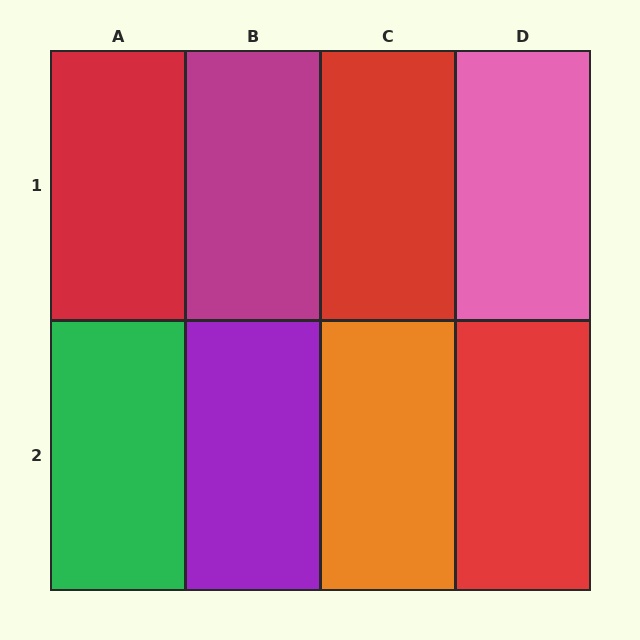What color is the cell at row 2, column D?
Red.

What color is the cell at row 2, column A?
Green.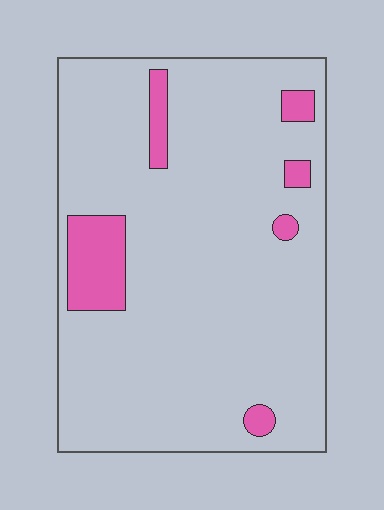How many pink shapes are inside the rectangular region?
6.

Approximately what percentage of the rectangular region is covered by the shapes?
Approximately 10%.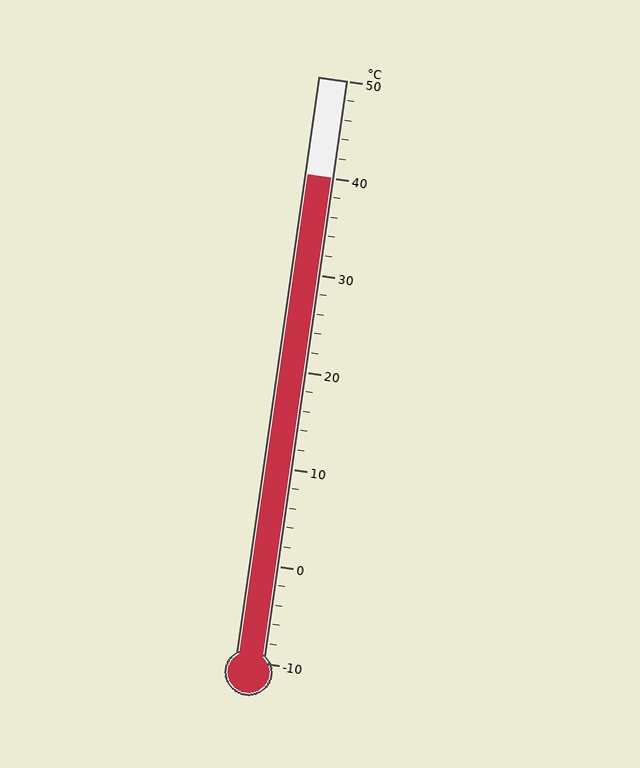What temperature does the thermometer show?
The thermometer shows approximately 40°C.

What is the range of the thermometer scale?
The thermometer scale ranges from -10°C to 50°C.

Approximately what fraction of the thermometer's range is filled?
The thermometer is filled to approximately 85% of its range.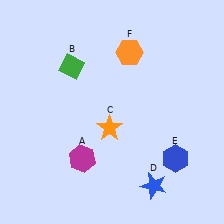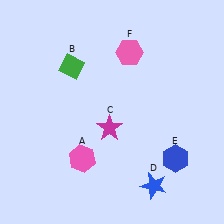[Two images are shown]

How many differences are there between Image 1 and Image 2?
There are 3 differences between the two images.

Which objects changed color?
A changed from magenta to pink. C changed from orange to magenta. F changed from orange to pink.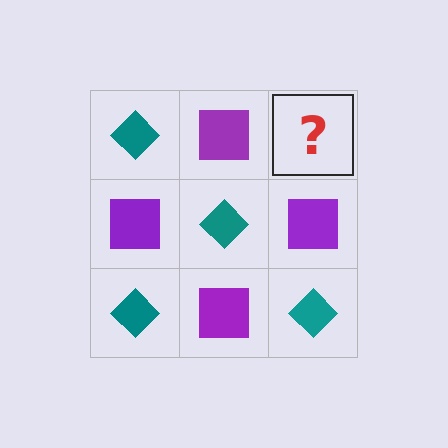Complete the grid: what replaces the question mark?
The question mark should be replaced with a teal diamond.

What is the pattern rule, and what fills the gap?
The rule is that it alternates teal diamond and purple square in a checkerboard pattern. The gap should be filled with a teal diamond.